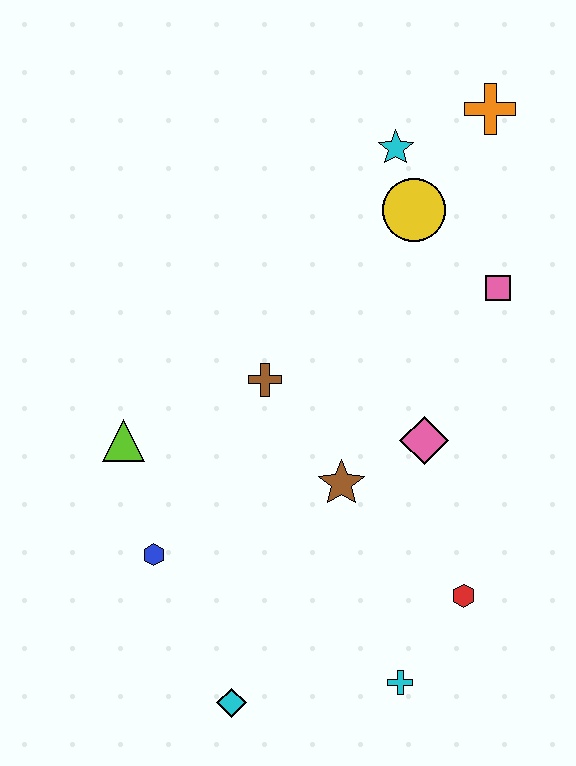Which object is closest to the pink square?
The yellow circle is closest to the pink square.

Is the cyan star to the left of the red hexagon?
Yes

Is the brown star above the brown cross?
No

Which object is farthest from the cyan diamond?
The orange cross is farthest from the cyan diamond.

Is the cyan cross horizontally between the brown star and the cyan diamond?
No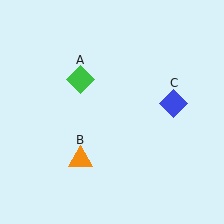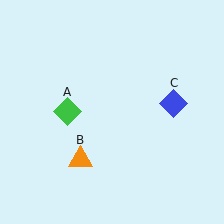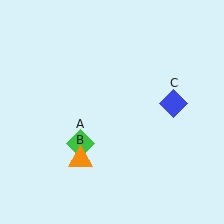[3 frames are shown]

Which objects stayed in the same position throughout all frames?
Orange triangle (object B) and blue diamond (object C) remained stationary.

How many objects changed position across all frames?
1 object changed position: green diamond (object A).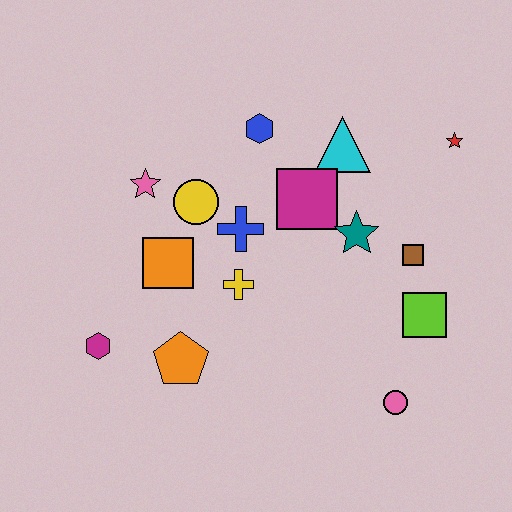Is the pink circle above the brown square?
No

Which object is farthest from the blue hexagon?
The pink circle is farthest from the blue hexagon.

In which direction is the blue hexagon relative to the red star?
The blue hexagon is to the left of the red star.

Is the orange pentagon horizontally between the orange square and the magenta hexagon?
No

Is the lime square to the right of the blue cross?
Yes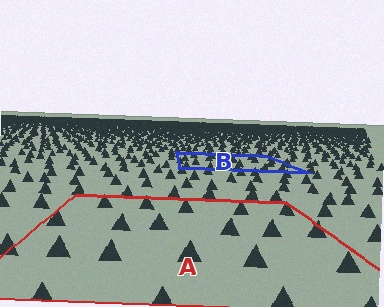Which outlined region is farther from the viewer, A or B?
Region B is farther from the viewer — the texture elements inside it appear smaller and more densely packed.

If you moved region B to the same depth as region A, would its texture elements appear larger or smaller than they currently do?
They would appear larger. At a closer depth, the same texture elements are projected at a bigger on-screen size.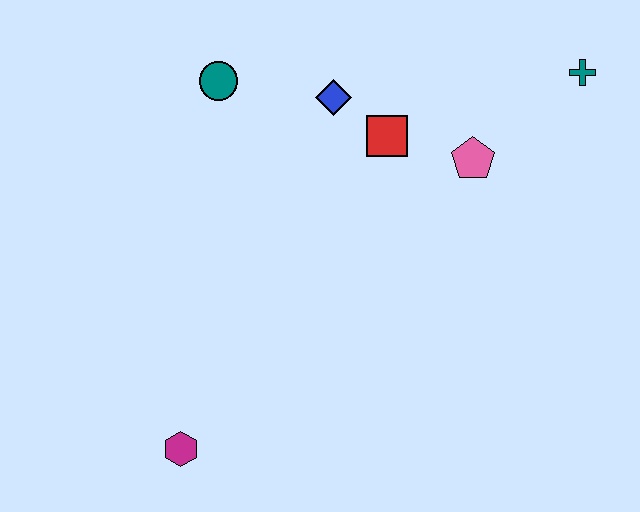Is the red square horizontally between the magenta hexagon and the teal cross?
Yes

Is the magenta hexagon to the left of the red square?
Yes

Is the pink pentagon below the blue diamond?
Yes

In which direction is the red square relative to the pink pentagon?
The red square is to the left of the pink pentagon.